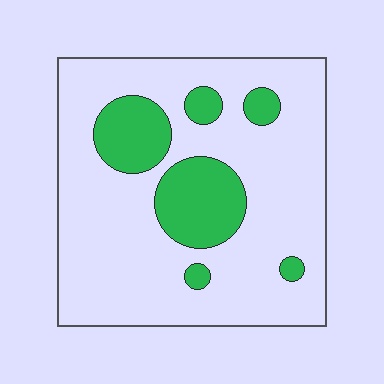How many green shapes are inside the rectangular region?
6.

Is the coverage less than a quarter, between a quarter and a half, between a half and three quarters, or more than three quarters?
Less than a quarter.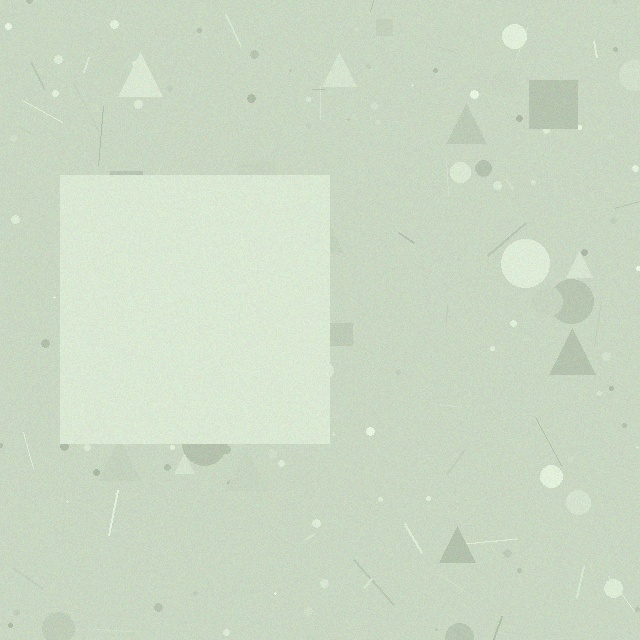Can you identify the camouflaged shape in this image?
The camouflaged shape is a square.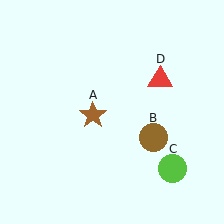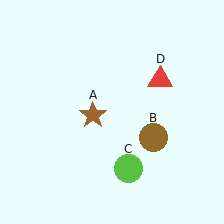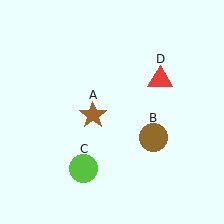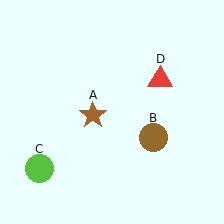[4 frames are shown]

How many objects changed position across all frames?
1 object changed position: lime circle (object C).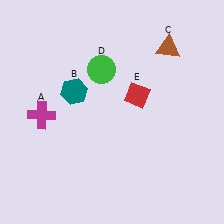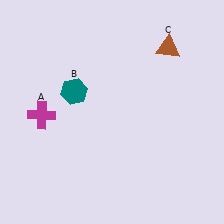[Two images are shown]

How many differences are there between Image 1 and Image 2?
There are 2 differences between the two images.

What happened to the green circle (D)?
The green circle (D) was removed in Image 2. It was in the top-left area of Image 1.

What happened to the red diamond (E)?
The red diamond (E) was removed in Image 2. It was in the top-right area of Image 1.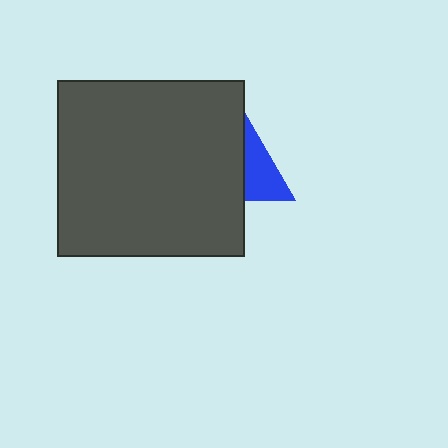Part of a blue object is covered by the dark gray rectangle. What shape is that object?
It is a triangle.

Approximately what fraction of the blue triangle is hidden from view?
Roughly 59% of the blue triangle is hidden behind the dark gray rectangle.